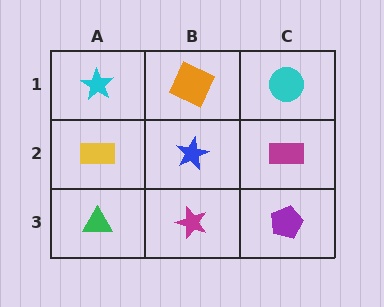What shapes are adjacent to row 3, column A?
A yellow rectangle (row 2, column A), a magenta star (row 3, column B).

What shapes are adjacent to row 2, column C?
A cyan circle (row 1, column C), a purple pentagon (row 3, column C), a blue star (row 2, column B).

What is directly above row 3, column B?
A blue star.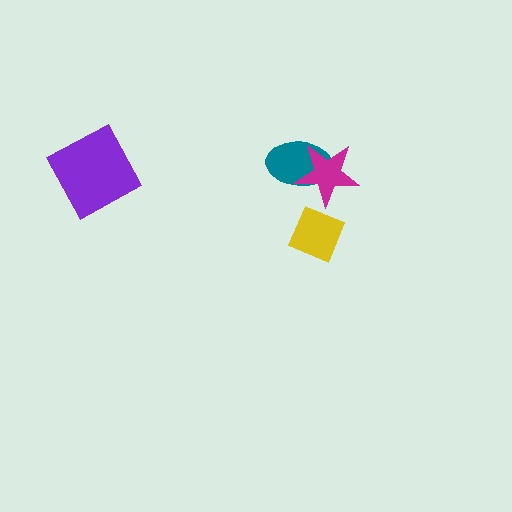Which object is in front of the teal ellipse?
The magenta star is in front of the teal ellipse.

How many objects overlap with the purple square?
0 objects overlap with the purple square.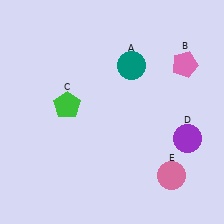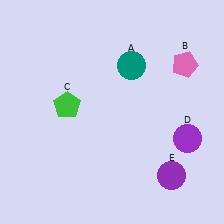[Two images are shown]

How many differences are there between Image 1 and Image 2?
There is 1 difference between the two images.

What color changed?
The circle (E) changed from pink in Image 1 to purple in Image 2.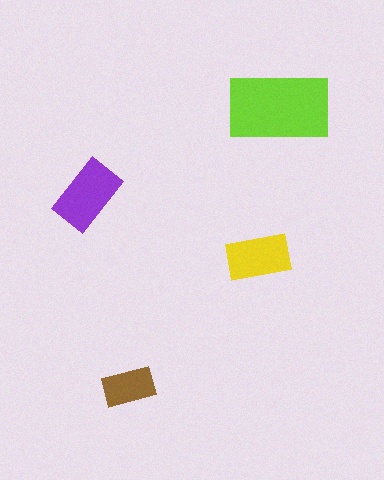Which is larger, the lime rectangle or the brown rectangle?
The lime one.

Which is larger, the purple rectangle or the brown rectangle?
The purple one.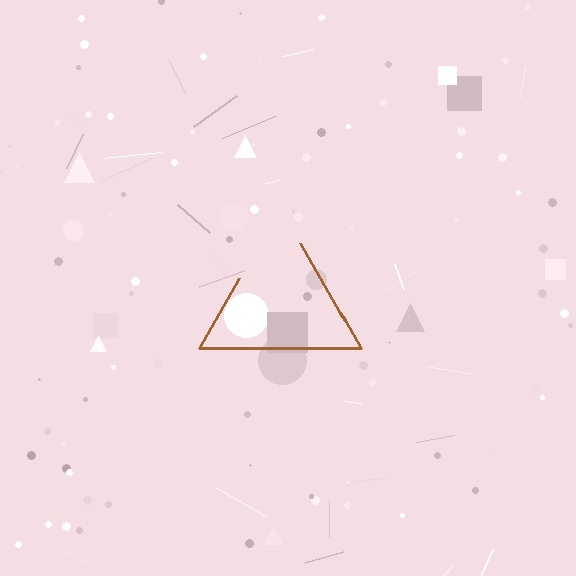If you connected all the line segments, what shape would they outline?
They would outline a triangle.